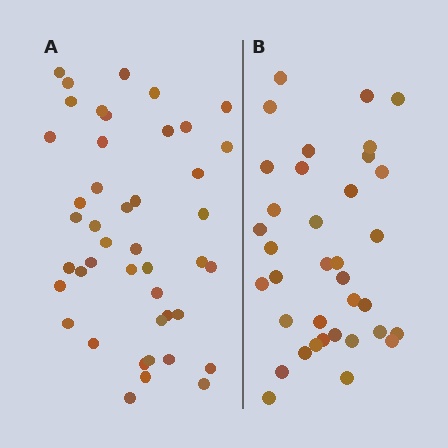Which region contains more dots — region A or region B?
Region A (the left region) has more dots.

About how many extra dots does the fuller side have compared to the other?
Region A has roughly 8 or so more dots than region B.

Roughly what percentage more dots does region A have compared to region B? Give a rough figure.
About 20% more.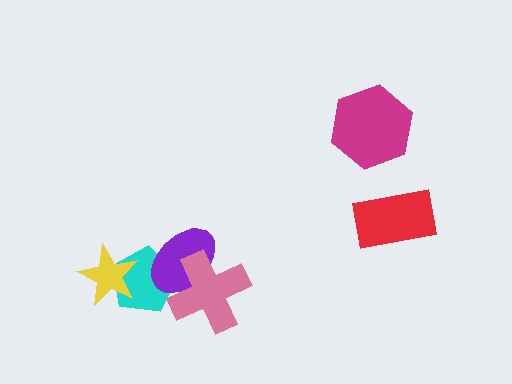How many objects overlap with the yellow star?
1 object overlaps with the yellow star.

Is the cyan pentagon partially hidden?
Yes, it is partially covered by another shape.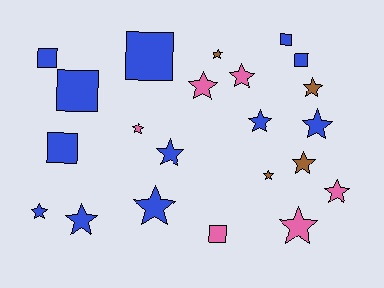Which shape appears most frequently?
Star, with 15 objects.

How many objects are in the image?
There are 22 objects.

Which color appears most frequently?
Blue, with 12 objects.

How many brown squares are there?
There are no brown squares.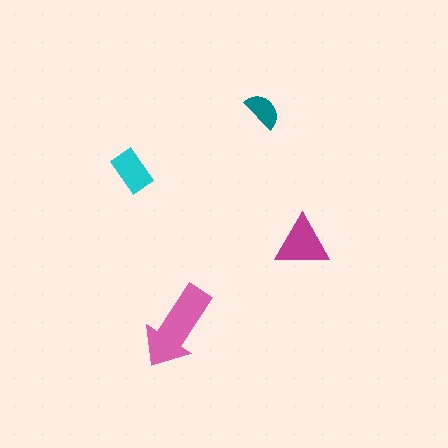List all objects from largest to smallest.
The pink arrow, the magenta triangle, the cyan rectangle, the teal semicircle.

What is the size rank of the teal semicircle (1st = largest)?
4th.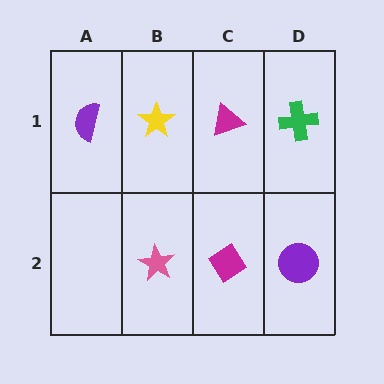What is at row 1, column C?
A magenta triangle.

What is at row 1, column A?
A purple semicircle.